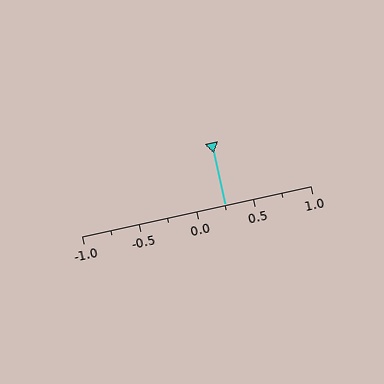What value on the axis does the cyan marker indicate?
The marker indicates approximately 0.25.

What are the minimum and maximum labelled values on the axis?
The axis runs from -1.0 to 1.0.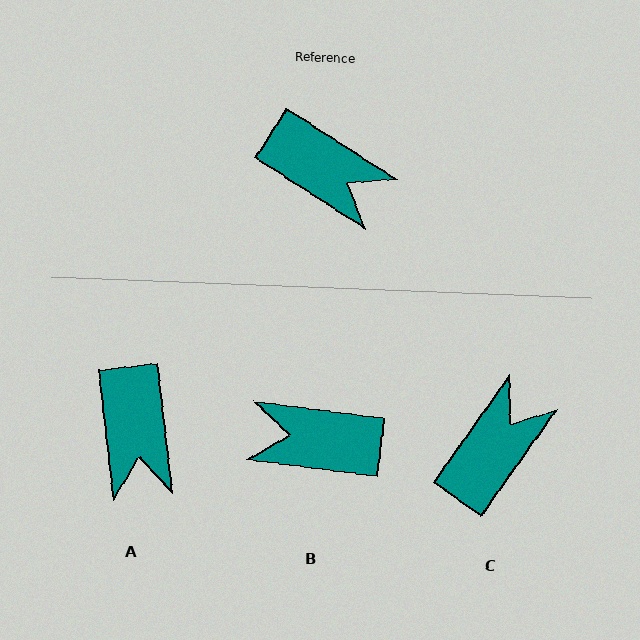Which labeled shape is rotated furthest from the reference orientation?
B, about 154 degrees away.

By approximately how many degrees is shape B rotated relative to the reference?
Approximately 154 degrees clockwise.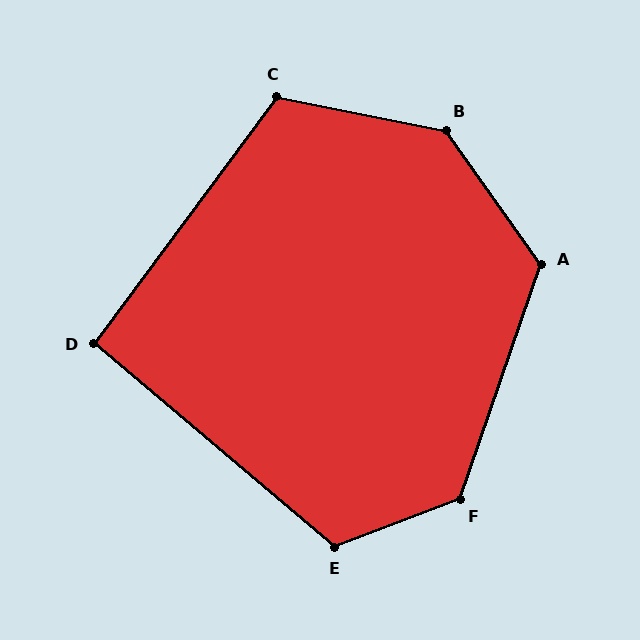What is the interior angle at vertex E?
Approximately 119 degrees (obtuse).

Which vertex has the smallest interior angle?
D, at approximately 94 degrees.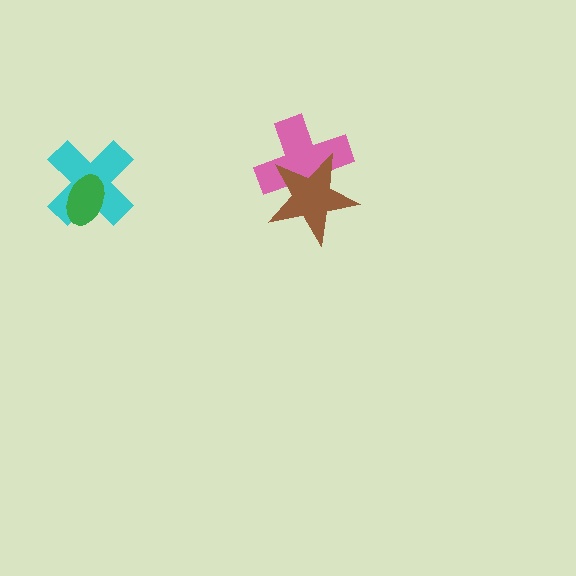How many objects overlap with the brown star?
1 object overlaps with the brown star.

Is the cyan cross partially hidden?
Yes, it is partially covered by another shape.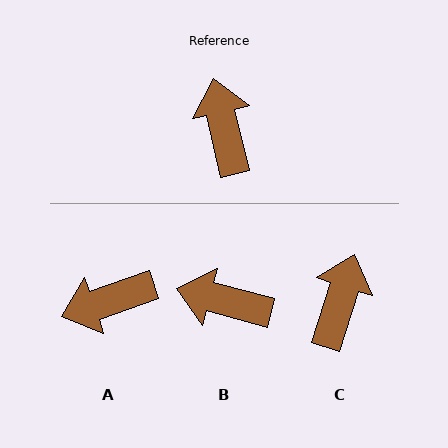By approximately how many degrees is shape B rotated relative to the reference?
Approximately 62 degrees counter-clockwise.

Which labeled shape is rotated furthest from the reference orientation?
A, about 96 degrees away.